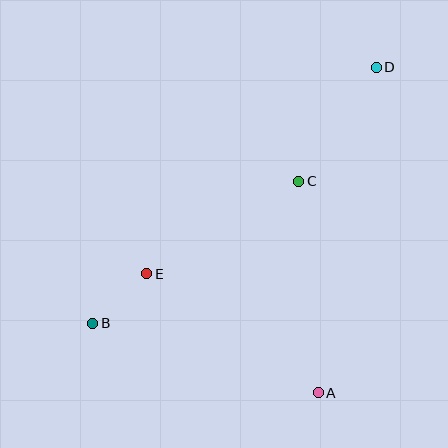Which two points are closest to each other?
Points B and E are closest to each other.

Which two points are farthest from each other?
Points B and D are farthest from each other.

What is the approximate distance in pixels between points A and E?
The distance between A and E is approximately 209 pixels.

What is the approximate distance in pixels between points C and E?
The distance between C and E is approximately 178 pixels.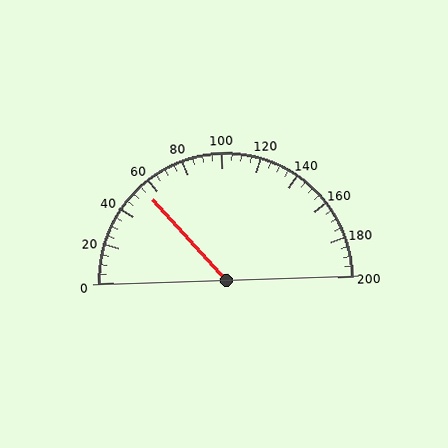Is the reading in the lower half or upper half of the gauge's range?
The reading is in the lower half of the range (0 to 200).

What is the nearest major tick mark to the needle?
The nearest major tick mark is 60.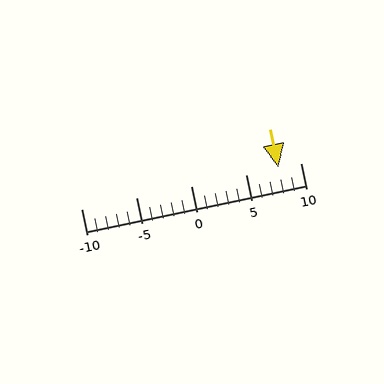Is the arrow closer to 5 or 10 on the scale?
The arrow is closer to 10.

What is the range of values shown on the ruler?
The ruler shows values from -10 to 10.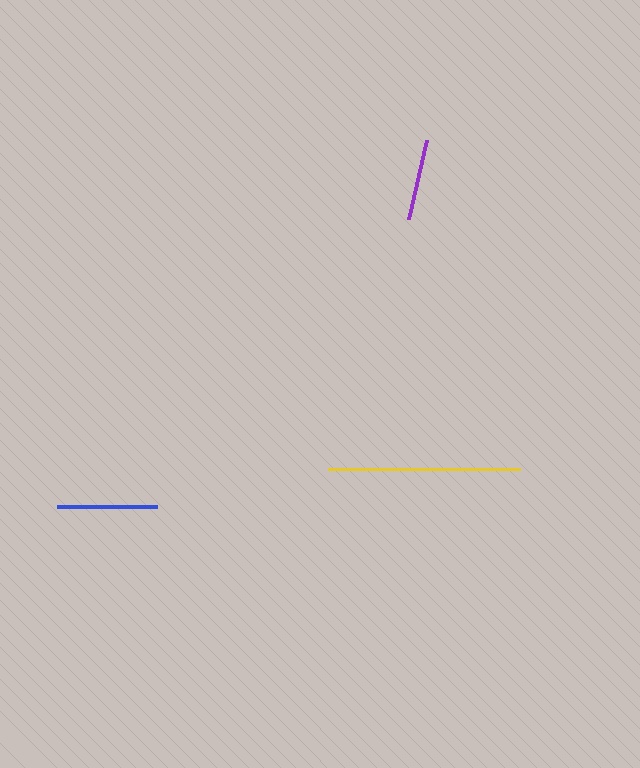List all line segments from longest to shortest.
From longest to shortest: yellow, blue, purple.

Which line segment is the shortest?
The purple line is the shortest at approximately 81 pixels.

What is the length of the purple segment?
The purple segment is approximately 81 pixels long.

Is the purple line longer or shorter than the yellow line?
The yellow line is longer than the purple line.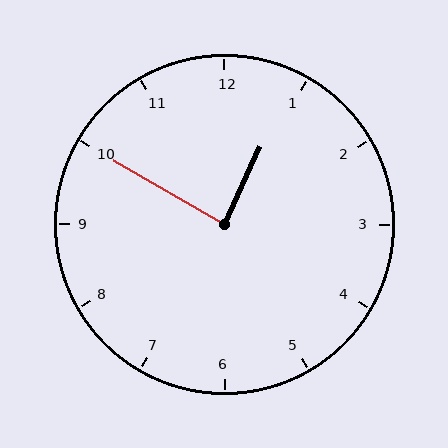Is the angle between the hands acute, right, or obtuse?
It is right.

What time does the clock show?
12:50.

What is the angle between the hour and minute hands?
Approximately 85 degrees.